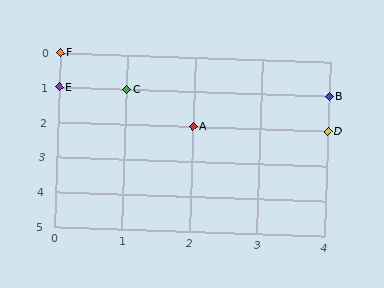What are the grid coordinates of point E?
Point E is at grid coordinates (0, 1).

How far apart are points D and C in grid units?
Points D and C are 3 columns and 1 row apart (about 3.2 grid units diagonally).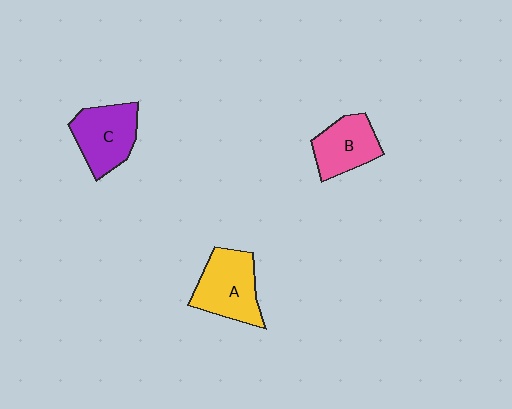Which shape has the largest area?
Shape A (yellow).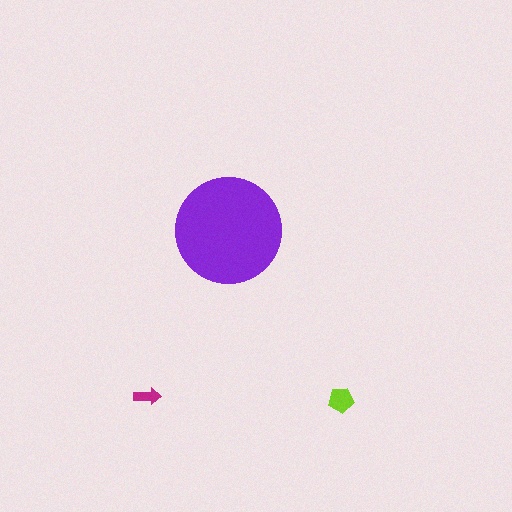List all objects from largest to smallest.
The purple circle, the lime pentagon, the magenta arrow.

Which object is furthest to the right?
The lime pentagon is rightmost.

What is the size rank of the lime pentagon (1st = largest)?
2nd.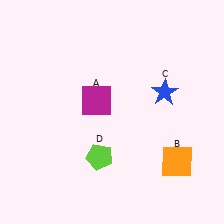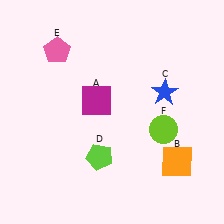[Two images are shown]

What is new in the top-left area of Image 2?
A pink pentagon (E) was added in the top-left area of Image 2.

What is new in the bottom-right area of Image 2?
A lime circle (F) was added in the bottom-right area of Image 2.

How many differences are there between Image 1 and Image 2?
There are 2 differences between the two images.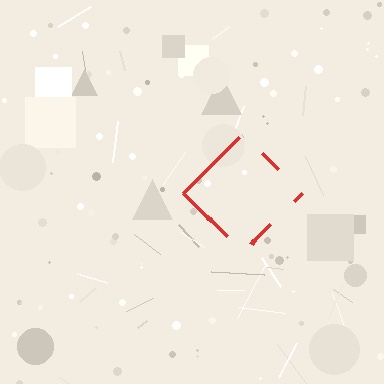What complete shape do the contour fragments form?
The contour fragments form a diamond.